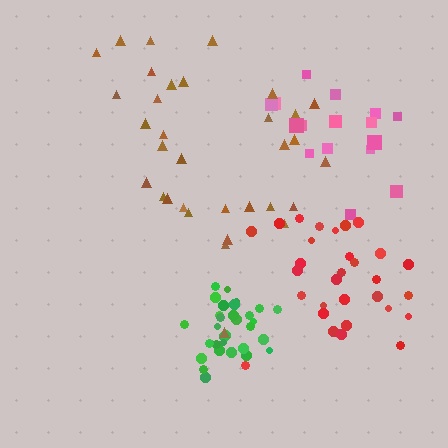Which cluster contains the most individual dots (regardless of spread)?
Brown (33).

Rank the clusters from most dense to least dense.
green, red, brown, pink.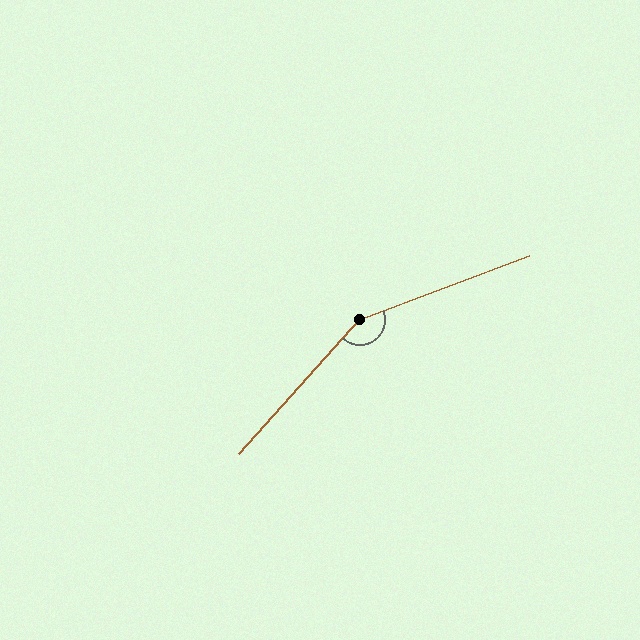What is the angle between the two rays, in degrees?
Approximately 153 degrees.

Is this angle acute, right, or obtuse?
It is obtuse.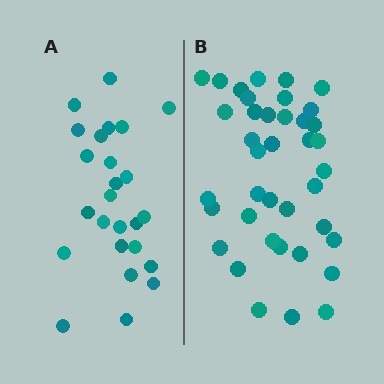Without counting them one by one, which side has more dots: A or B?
Region B (the right region) has more dots.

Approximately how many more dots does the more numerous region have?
Region B has approximately 15 more dots than region A.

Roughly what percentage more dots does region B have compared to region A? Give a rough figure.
About 55% more.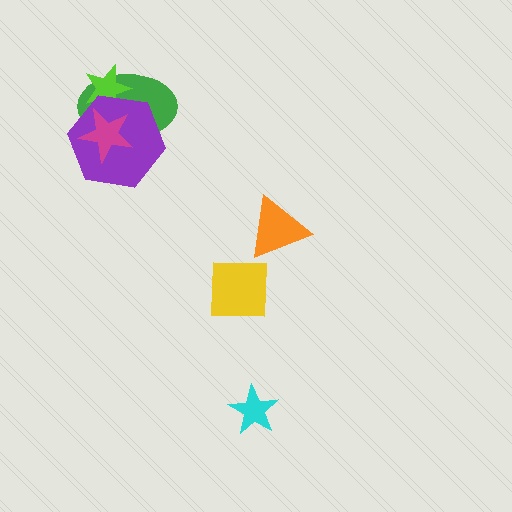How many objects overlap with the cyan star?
0 objects overlap with the cyan star.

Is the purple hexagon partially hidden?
Yes, it is partially covered by another shape.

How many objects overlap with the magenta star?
3 objects overlap with the magenta star.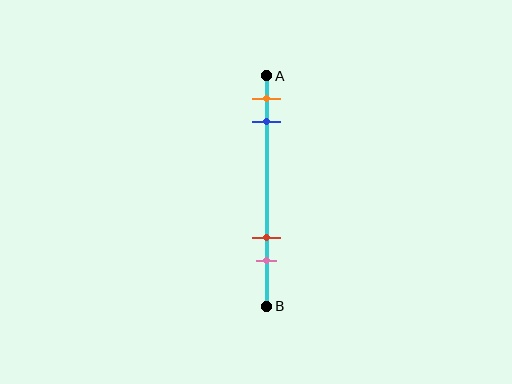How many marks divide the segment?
There are 4 marks dividing the segment.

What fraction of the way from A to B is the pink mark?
The pink mark is approximately 80% (0.8) of the way from A to B.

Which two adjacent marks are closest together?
The orange and blue marks are the closest adjacent pair.